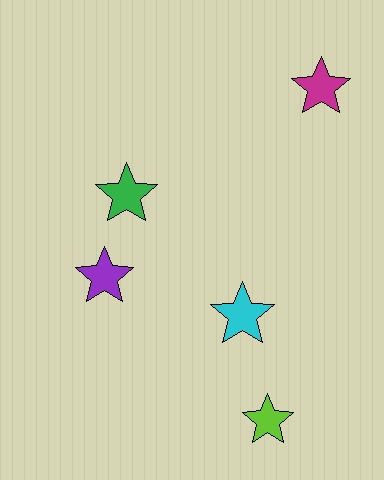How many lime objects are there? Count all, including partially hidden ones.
There is 1 lime object.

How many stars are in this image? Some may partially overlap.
There are 5 stars.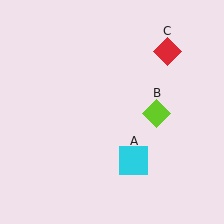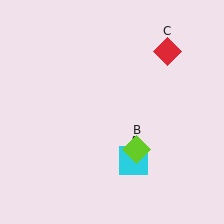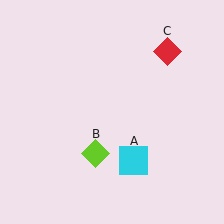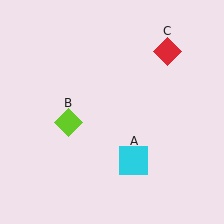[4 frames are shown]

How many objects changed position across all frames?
1 object changed position: lime diamond (object B).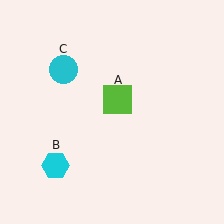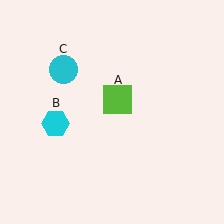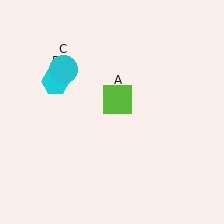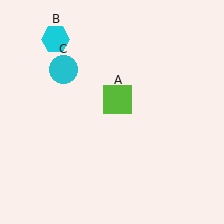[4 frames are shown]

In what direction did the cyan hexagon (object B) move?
The cyan hexagon (object B) moved up.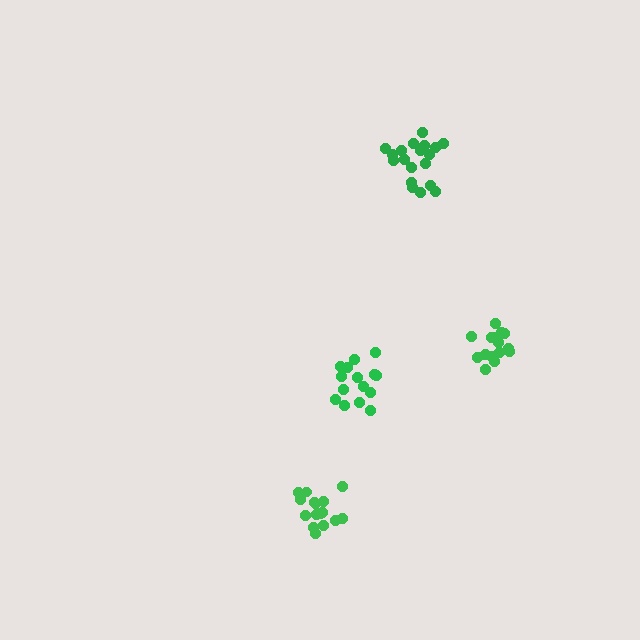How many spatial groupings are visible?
There are 4 spatial groupings.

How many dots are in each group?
Group 1: 15 dots, Group 2: 15 dots, Group 3: 19 dots, Group 4: 16 dots (65 total).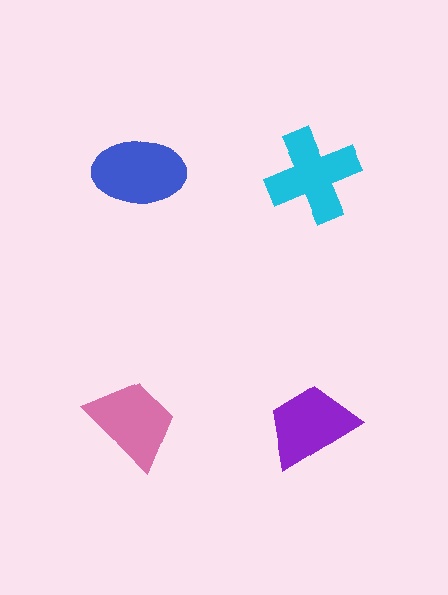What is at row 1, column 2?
A cyan cross.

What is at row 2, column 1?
A pink trapezoid.